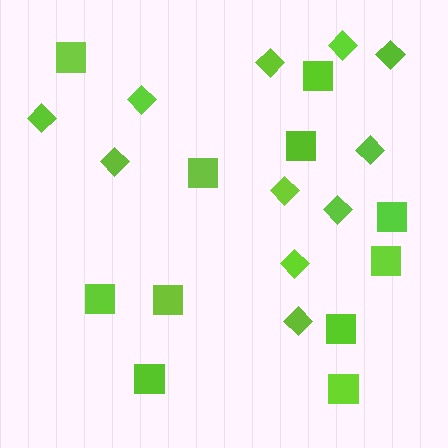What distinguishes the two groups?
There are 2 groups: one group of squares (11) and one group of diamonds (11).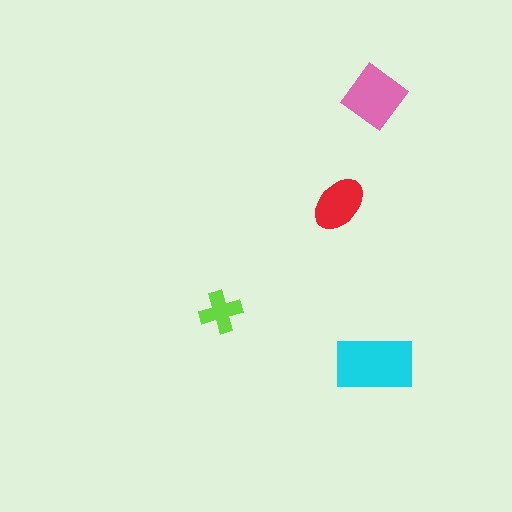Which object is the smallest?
The lime cross.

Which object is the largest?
The cyan rectangle.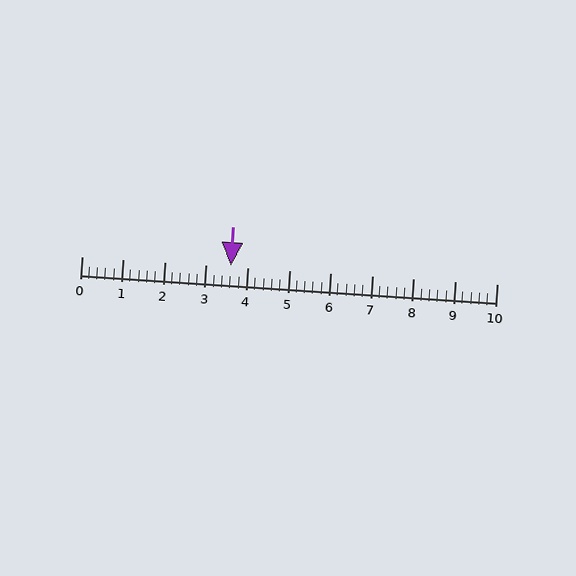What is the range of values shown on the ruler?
The ruler shows values from 0 to 10.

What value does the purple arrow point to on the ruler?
The purple arrow points to approximately 3.6.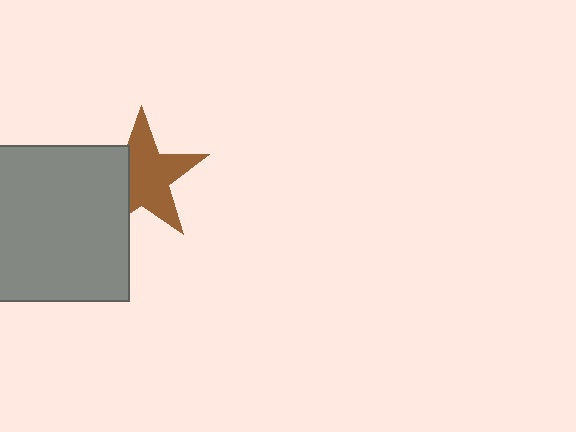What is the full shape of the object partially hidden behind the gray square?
The partially hidden object is a brown star.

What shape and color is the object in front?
The object in front is a gray square.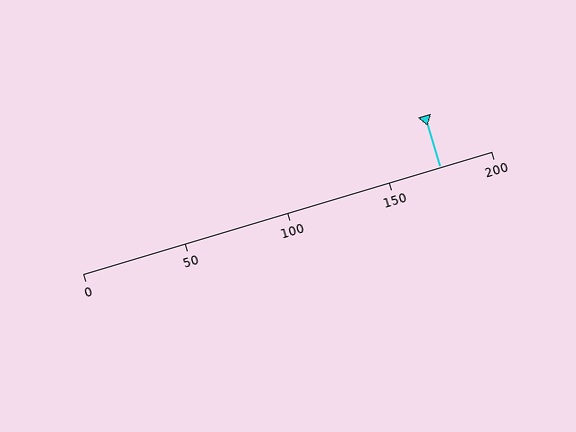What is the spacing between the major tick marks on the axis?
The major ticks are spaced 50 apart.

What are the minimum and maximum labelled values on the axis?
The axis runs from 0 to 200.